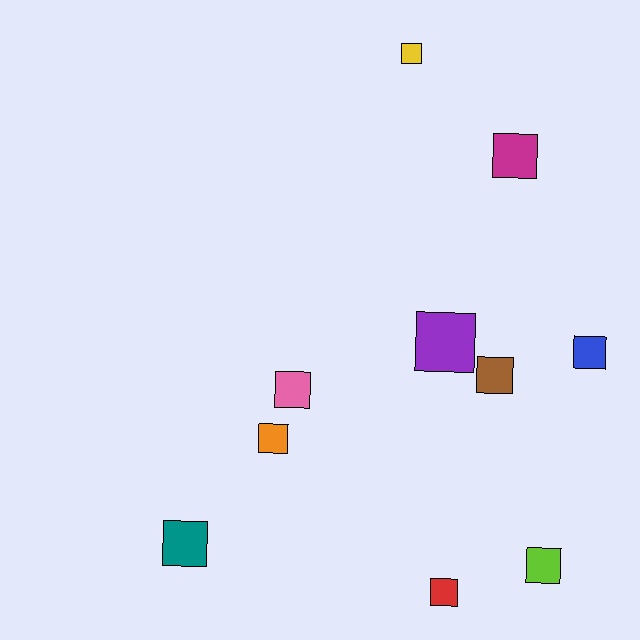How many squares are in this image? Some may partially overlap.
There are 10 squares.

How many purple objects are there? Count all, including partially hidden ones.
There is 1 purple object.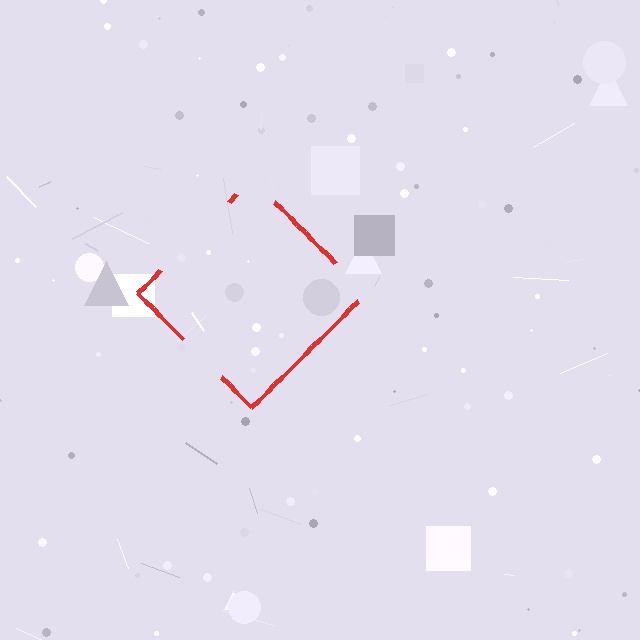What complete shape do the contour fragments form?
The contour fragments form a diamond.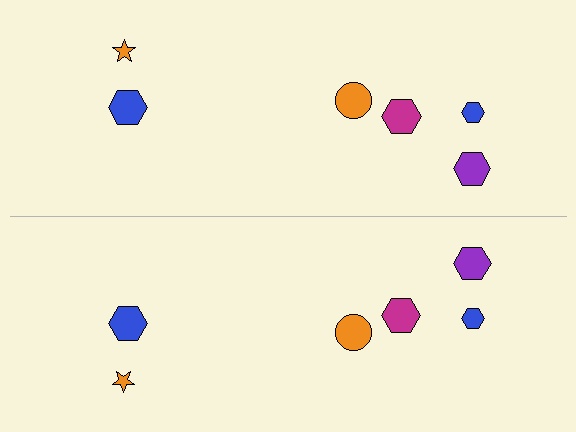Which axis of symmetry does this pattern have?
The pattern has a horizontal axis of symmetry running through the center of the image.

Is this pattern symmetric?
Yes, this pattern has bilateral (reflection) symmetry.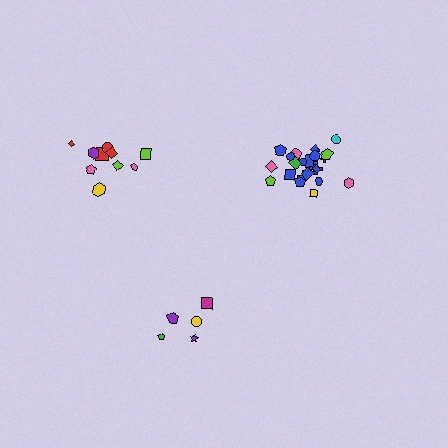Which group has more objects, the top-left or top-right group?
The top-right group.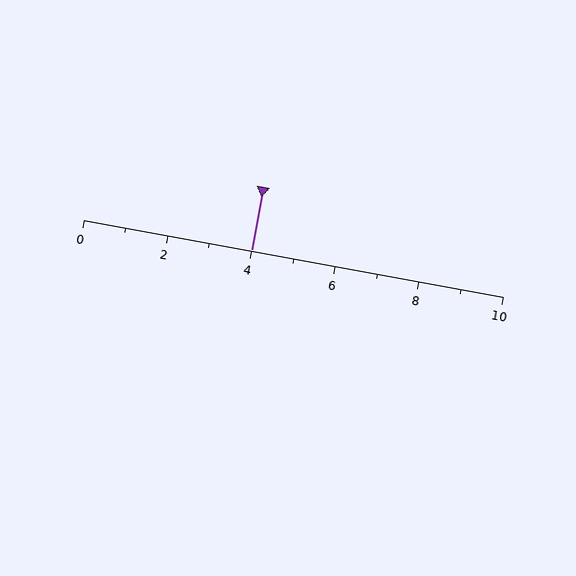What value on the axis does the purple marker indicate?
The marker indicates approximately 4.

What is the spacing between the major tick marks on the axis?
The major ticks are spaced 2 apart.